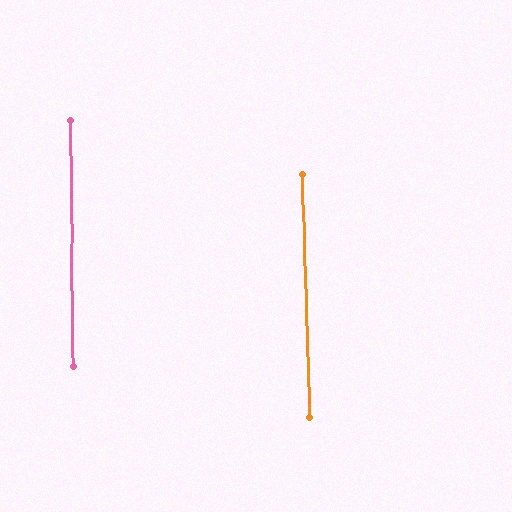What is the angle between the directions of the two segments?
Approximately 1 degree.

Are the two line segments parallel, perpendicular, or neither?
Parallel — their directions differ by only 1.1°.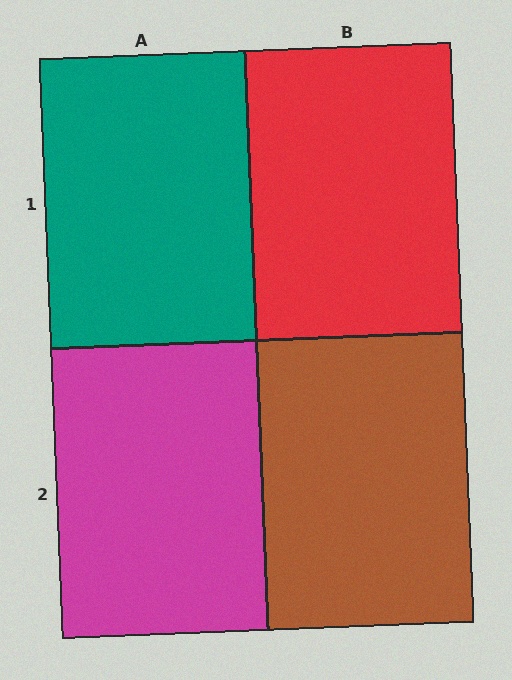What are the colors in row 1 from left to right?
Teal, red.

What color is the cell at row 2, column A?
Magenta.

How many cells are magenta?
1 cell is magenta.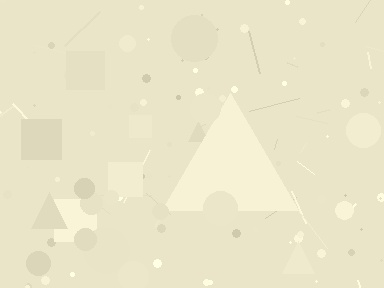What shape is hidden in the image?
A triangle is hidden in the image.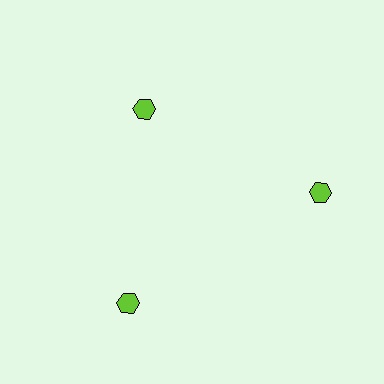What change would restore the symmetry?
The symmetry would be restored by moving it outward, back onto the ring so that all 3 hexagons sit at equal angles and equal distance from the center.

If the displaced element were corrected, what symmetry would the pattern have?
It would have 3-fold rotational symmetry — the pattern would map onto itself every 120 degrees.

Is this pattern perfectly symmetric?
No. The 3 lime hexagons are arranged in a ring, but one element near the 11 o'clock position is pulled inward toward the center, breaking the 3-fold rotational symmetry.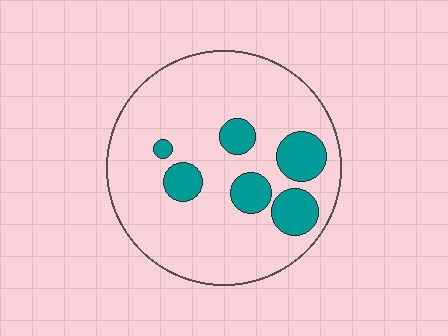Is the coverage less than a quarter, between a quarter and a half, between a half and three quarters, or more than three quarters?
Less than a quarter.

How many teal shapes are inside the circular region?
6.